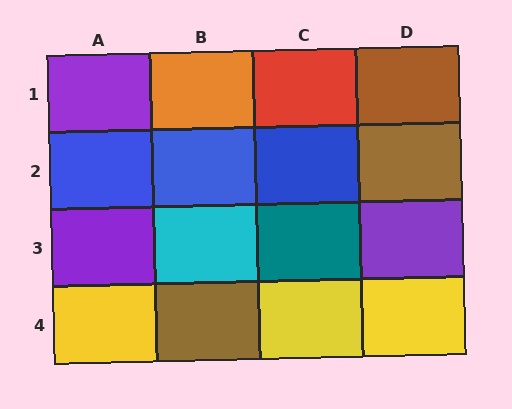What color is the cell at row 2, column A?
Blue.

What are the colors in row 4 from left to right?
Yellow, brown, yellow, yellow.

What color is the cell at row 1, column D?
Brown.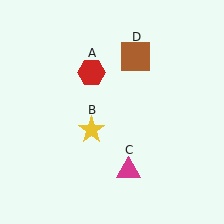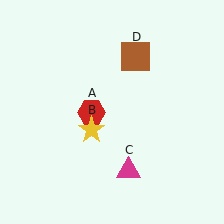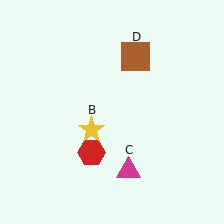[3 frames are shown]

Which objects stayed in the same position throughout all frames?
Yellow star (object B) and magenta triangle (object C) and brown square (object D) remained stationary.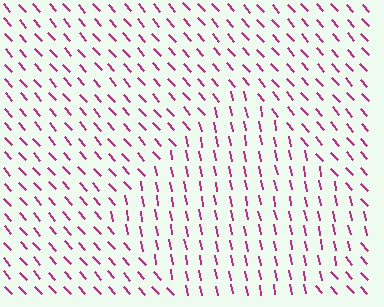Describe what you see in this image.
The image is filled with small magenta line segments. A diamond region in the image has lines oriented differently from the surrounding lines, creating a visible texture boundary.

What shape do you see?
I see a diamond.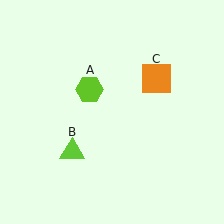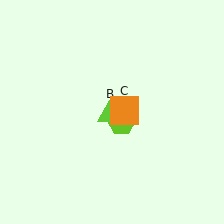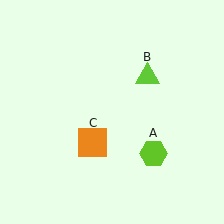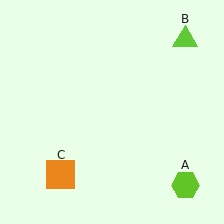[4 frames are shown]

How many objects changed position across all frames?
3 objects changed position: lime hexagon (object A), lime triangle (object B), orange square (object C).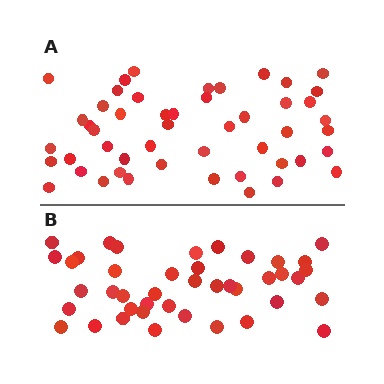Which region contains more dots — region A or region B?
Region A (the top region) has more dots.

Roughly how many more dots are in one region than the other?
Region A has roughly 8 or so more dots than region B.